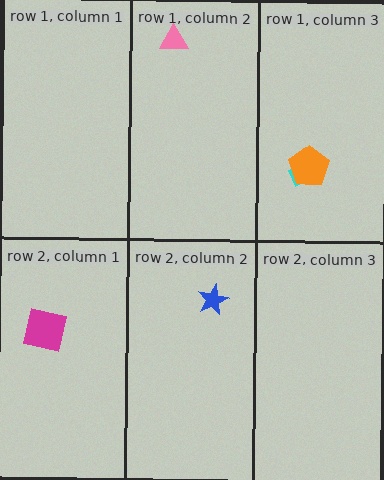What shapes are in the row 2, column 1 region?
The magenta square.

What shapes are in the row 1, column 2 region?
The pink triangle.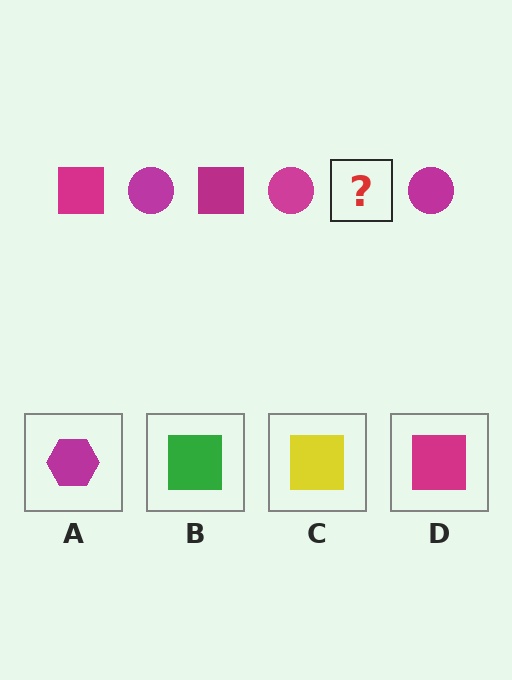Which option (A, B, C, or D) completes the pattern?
D.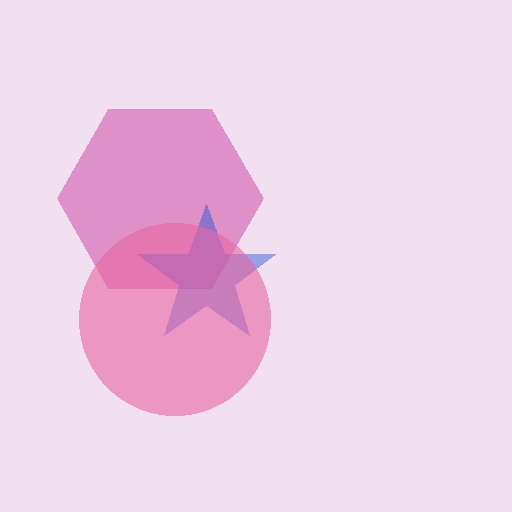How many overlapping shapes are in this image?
There are 3 overlapping shapes in the image.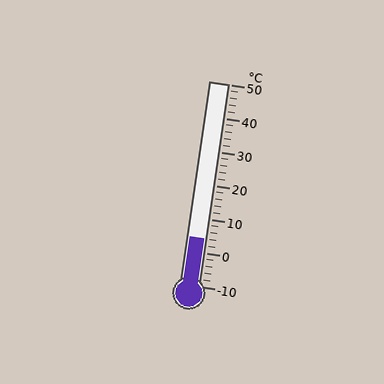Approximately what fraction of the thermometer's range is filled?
The thermometer is filled to approximately 25% of its range.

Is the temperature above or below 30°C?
The temperature is below 30°C.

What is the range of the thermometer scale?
The thermometer scale ranges from -10°C to 50°C.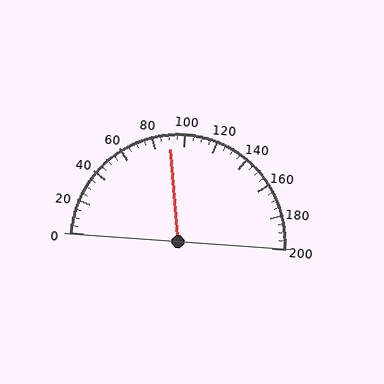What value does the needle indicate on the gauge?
The needle indicates approximately 90.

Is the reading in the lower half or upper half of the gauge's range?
The reading is in the lower half of the range (0 to 200).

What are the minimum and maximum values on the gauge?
The gauge ranges from 0 to 200.